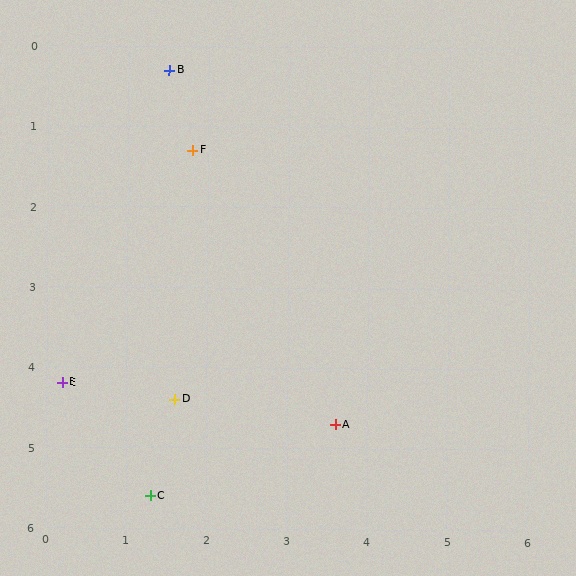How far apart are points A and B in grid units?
Points A and B are about 4.9 grid units apart.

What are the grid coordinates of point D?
Point D is at approximately (1.6, 4.4).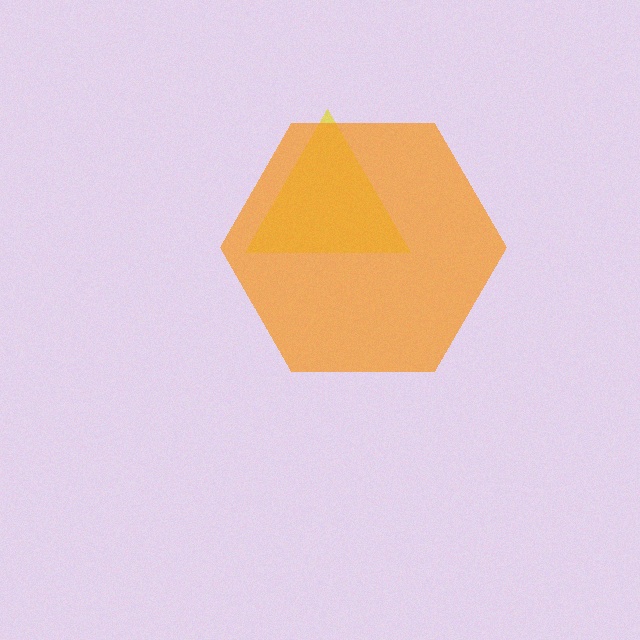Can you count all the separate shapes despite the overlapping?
Yes, there are 2 separate shapes.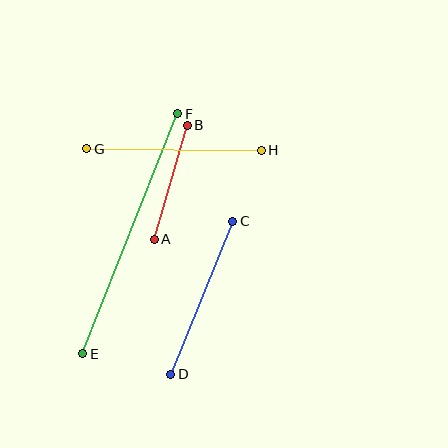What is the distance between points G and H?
The distance is approximately 175 pixels.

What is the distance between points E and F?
The distance is approximately 258 pixels.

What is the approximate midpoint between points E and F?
The midpoint is at approximately (130, 234) pixels.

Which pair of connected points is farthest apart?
Points E and F are farthest apart.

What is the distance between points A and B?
The distance is approximately 118 pixels.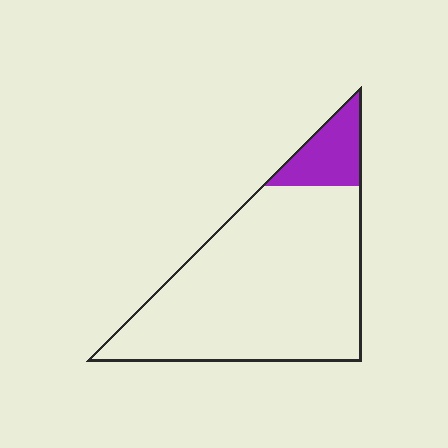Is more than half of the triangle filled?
No.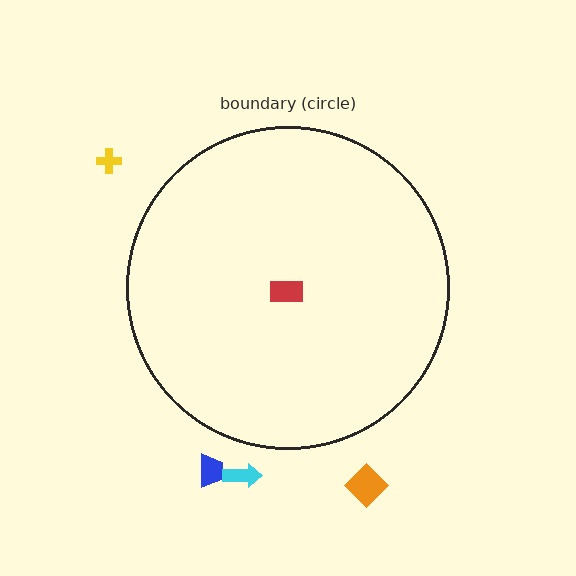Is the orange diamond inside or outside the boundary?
Outside.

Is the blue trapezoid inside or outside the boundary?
Outside.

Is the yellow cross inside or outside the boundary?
Outside.